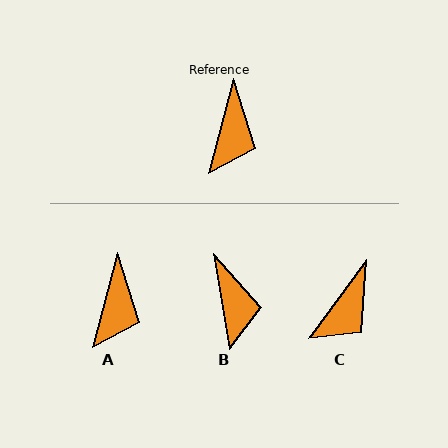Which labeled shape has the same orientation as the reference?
A.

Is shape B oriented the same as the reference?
No, it is off by about 24 degrees.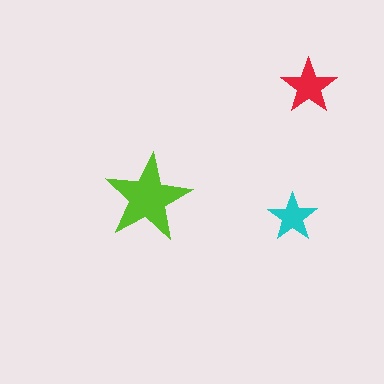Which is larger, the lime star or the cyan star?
The lime one.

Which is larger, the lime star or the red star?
The lime one.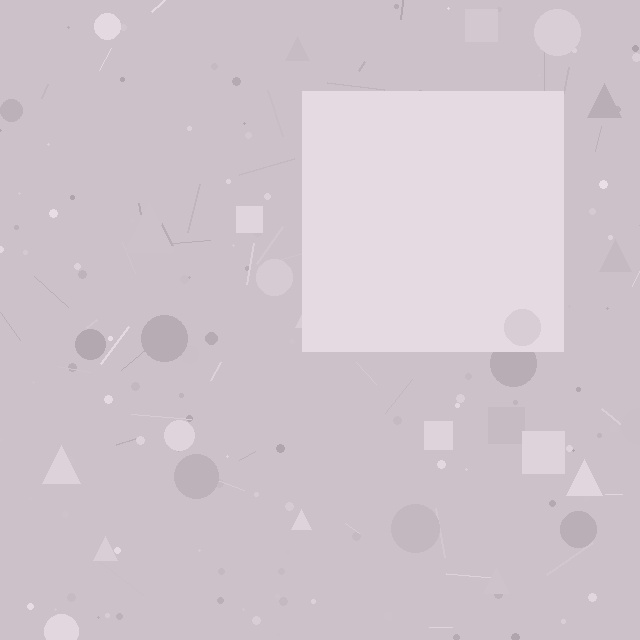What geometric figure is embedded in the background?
A square is embedded in the background.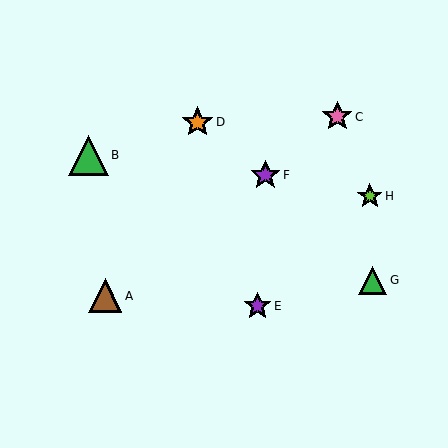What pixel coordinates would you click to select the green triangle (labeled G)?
Click at (373, 280) to select the green triangle G.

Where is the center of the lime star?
The center of the lime star is at (370, 196).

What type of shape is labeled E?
Shape E is a purple star.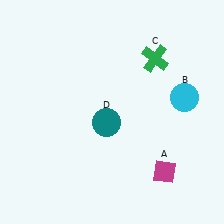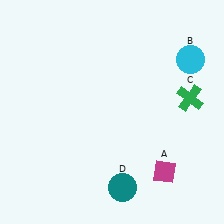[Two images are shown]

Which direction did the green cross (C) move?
The green cross (C) moved down.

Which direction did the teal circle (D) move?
The teal circle (D) moved down.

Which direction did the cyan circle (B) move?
The cyan circle (B) moved up.